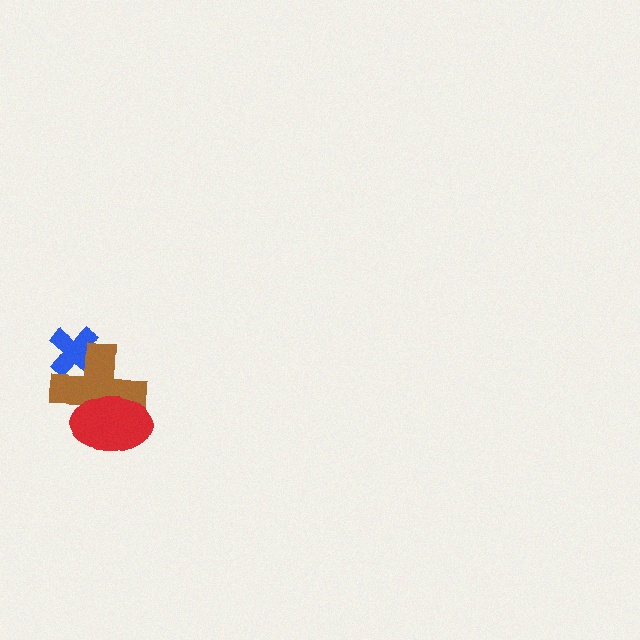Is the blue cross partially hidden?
Yes, it is partially covered by another shape.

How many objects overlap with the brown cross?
2 objects overlap with the brown cross.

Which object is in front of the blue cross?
The brown cross is in front of the blue cross.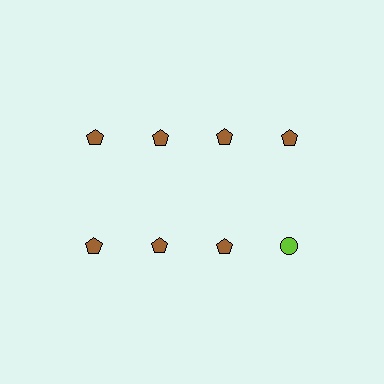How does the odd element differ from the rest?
It differs in both color (lime instead of brown) and shape (circle instead of pentagon).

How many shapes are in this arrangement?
There are 8 shapes arranged in a grid pattern.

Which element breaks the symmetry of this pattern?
The lime circle in the second row, second from right column breaks the symmetry. All other shapes are brown pentagons.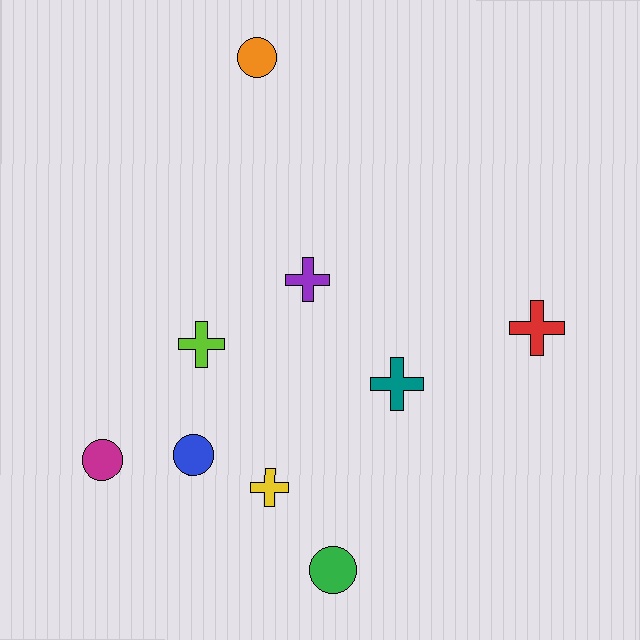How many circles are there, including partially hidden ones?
There are 4 circles.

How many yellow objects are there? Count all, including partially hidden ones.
There is 1 yellow object.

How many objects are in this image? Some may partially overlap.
There are 9 objects.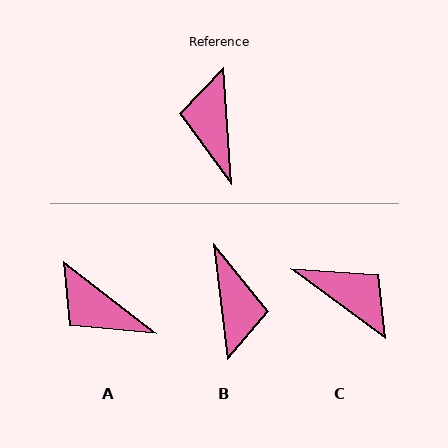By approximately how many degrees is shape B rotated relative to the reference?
Approximately 177 degrees clockwise.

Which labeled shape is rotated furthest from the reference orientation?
B, about 177 degrees away.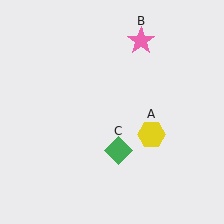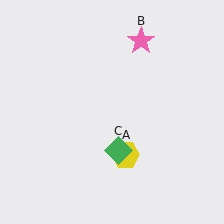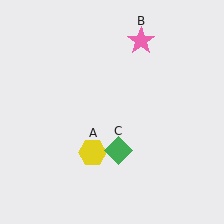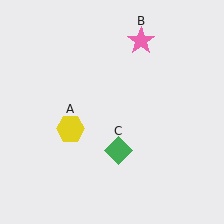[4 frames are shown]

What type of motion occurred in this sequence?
The yellow hexagon (object A) rotated clockwise around the center of the scene.